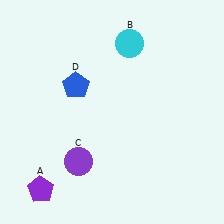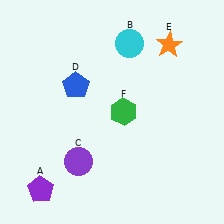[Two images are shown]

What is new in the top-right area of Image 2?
An orange star (E) was added in the top-right area of Image 2.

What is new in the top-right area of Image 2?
A green hexagon (F) was added in the top-right area of Image 2.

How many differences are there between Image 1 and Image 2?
There are 2 differences between the two images.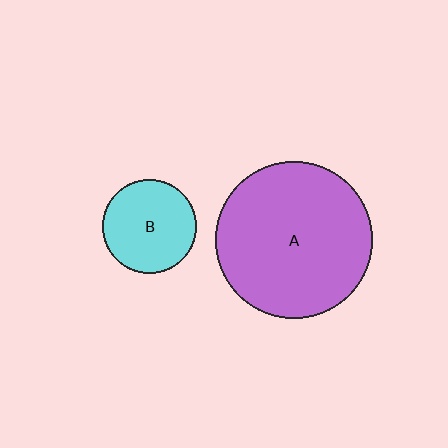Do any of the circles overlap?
No, none of the circles overlap.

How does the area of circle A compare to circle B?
Approximately 2.8 times.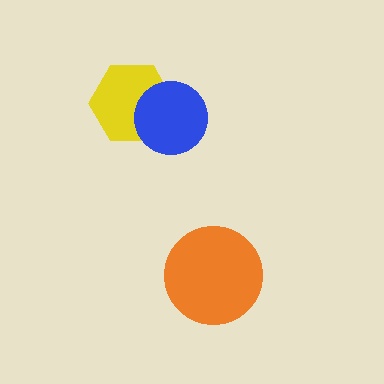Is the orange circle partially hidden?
No, no other shape covers it.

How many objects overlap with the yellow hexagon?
1 object overlaps with the yellow hexagon.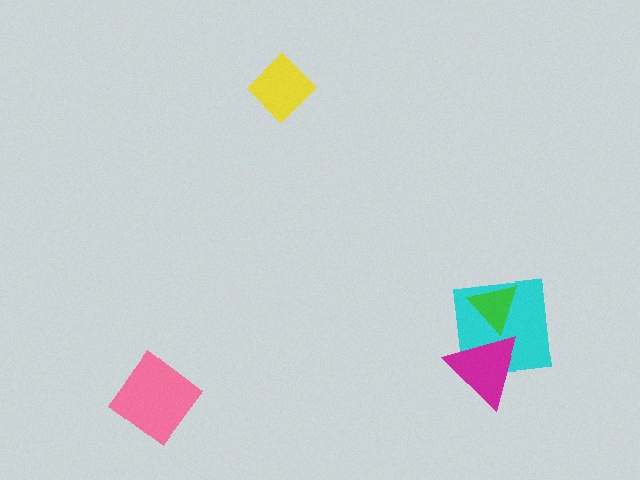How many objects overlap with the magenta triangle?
2 objects overlap with the magenta triangle.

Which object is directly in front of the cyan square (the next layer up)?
The green triangle is directly in front of the cyan square.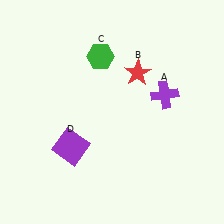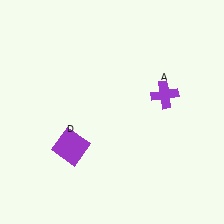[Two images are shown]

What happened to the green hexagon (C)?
The green hexagon (C) was removed in Image 2. It was in the top-left area of Image 1.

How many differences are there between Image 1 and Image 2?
There are 2 differences between the two images.